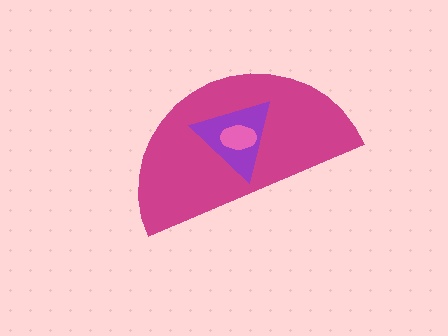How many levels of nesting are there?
3.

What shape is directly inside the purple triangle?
The pink ellipse.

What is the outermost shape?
The magenta semicircle.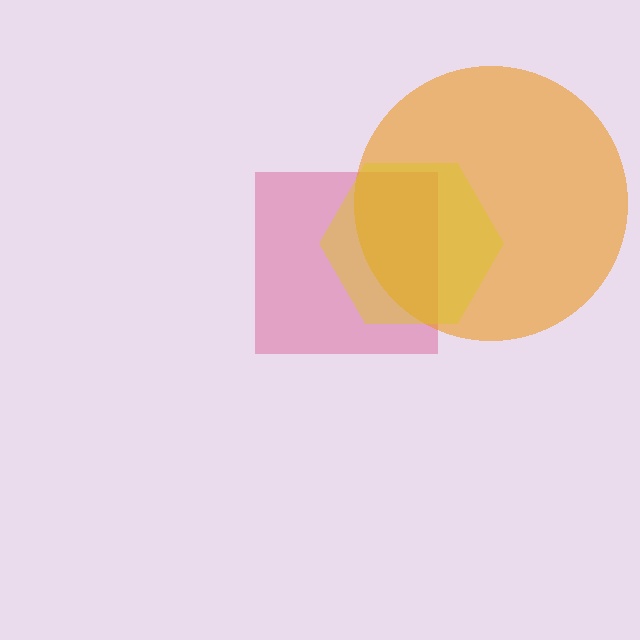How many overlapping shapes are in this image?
There are 3 overlapping shapes in the image.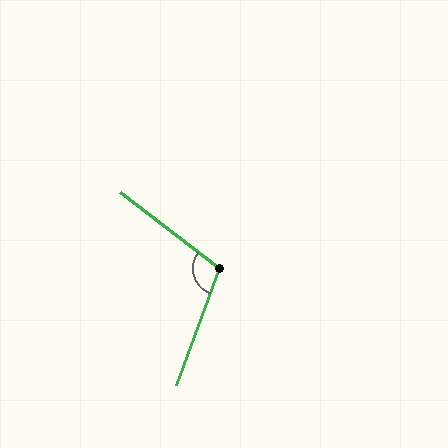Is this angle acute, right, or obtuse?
It is obtuse.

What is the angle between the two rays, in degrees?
Approximately 107 degrees.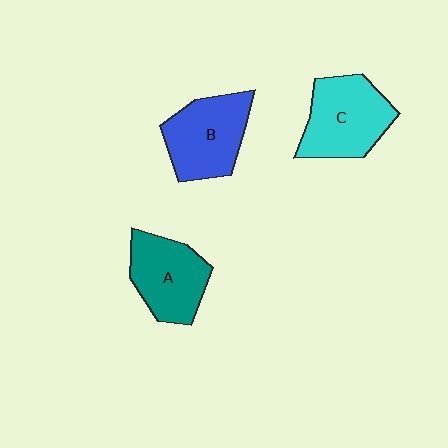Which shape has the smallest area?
Shape A (teal).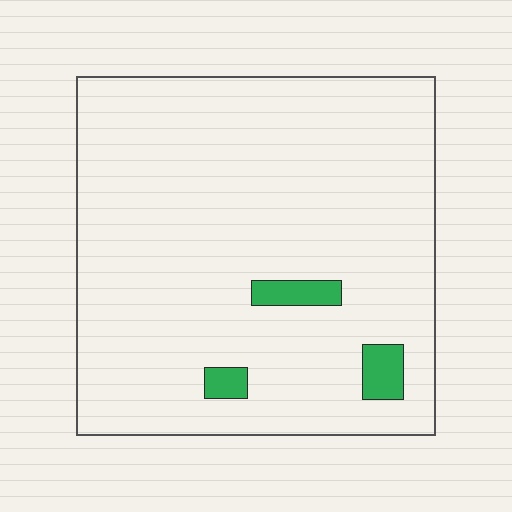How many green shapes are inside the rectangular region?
3.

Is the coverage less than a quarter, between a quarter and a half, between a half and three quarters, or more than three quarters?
Less than a quarter.